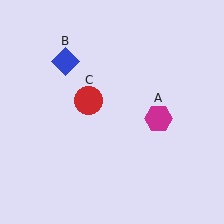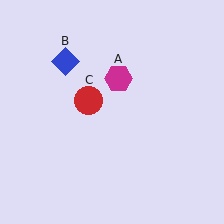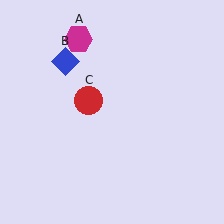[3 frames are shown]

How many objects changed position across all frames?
1 object changed position: magenta hexagon (object A).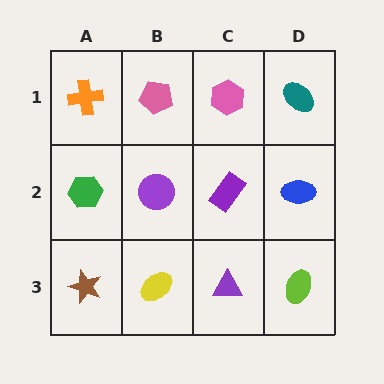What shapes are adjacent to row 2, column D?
A teal ellipse (row 1, column D), a lime ellipse (row 3, column D), a purple rectangle (row 2, column C).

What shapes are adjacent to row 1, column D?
A blue ellipse (row 2, column D), a pink hexagon (row 1, column C).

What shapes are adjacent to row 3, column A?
A green hexagon (row 2, column A), a yellow ellipse (row 3, column B).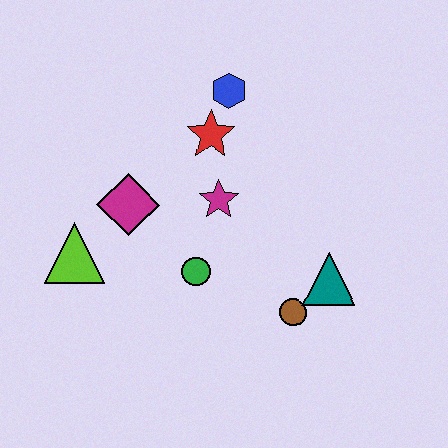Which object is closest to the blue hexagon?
The red star is closest to the blue hexagon.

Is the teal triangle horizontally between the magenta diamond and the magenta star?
No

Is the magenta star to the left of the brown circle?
Yes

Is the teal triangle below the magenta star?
Yes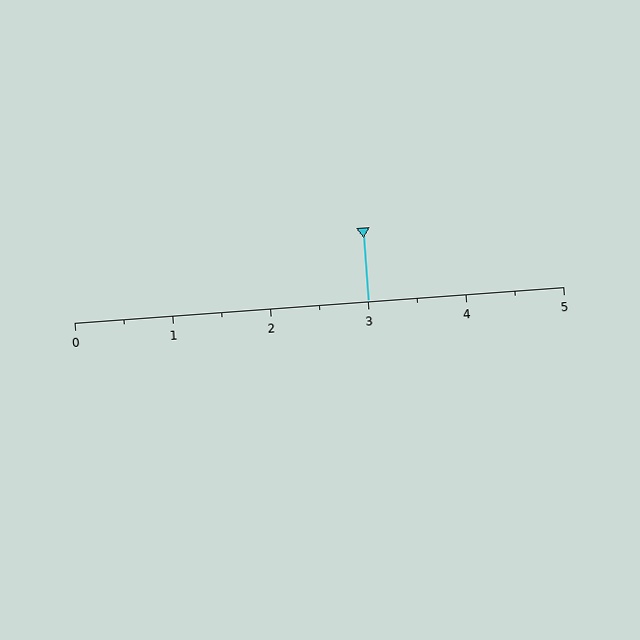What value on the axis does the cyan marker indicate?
The marker indicates approximately 3.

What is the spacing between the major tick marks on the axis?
The major ticks are spaced 1 apart.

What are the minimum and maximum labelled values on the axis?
The axis runs from 0 to 5.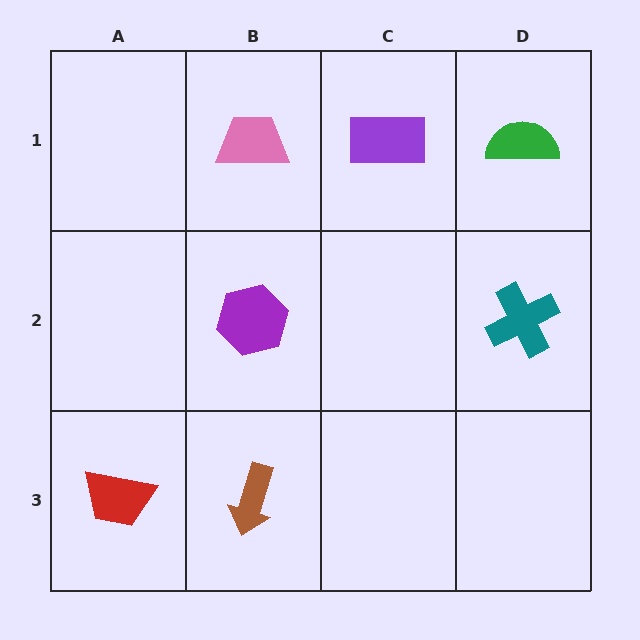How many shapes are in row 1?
3 shapes.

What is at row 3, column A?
A red trapezoid.